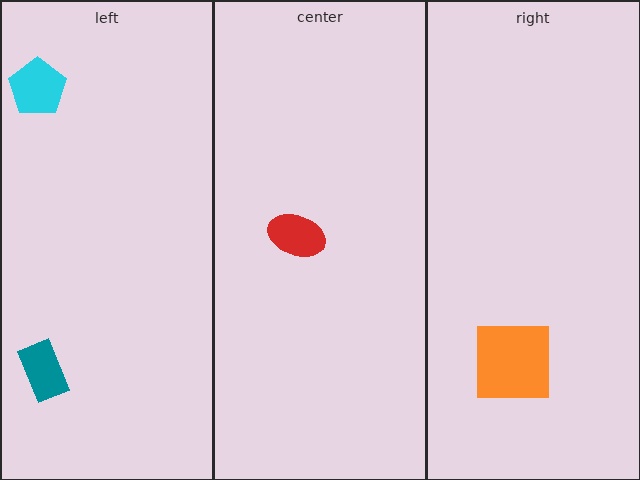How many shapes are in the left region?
2.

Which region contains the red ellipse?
The center region.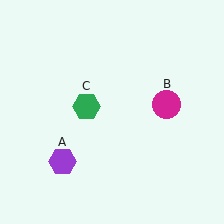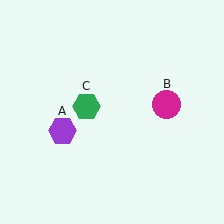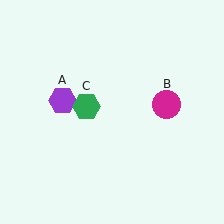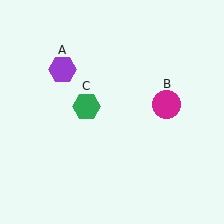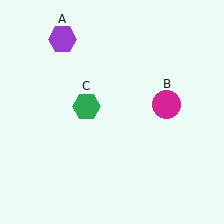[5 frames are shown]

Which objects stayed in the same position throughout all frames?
Magenta circle (object B) and green hexagon (object C) remained stationary.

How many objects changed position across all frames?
1 object changed position: purple hexagon (object A).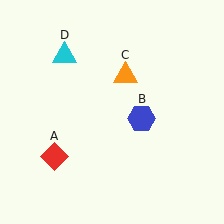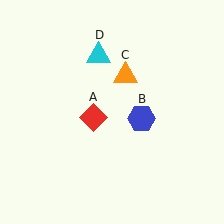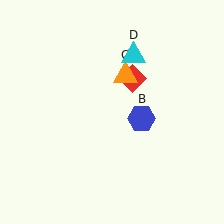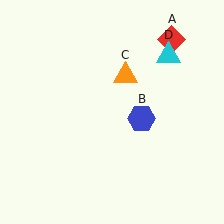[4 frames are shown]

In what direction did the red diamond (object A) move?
The red diamond (object A) moved up and to the right.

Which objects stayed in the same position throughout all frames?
Blue hexagon (object B) and orange triangle (object C) remained stationary.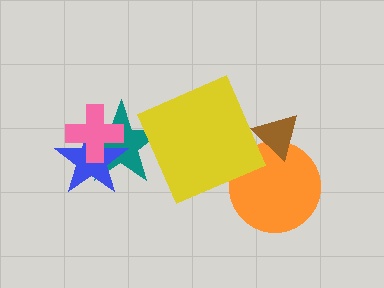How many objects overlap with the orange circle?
1 object overlaps with the orange circle.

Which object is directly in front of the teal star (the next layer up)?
The blue star is directly in front of the teal star.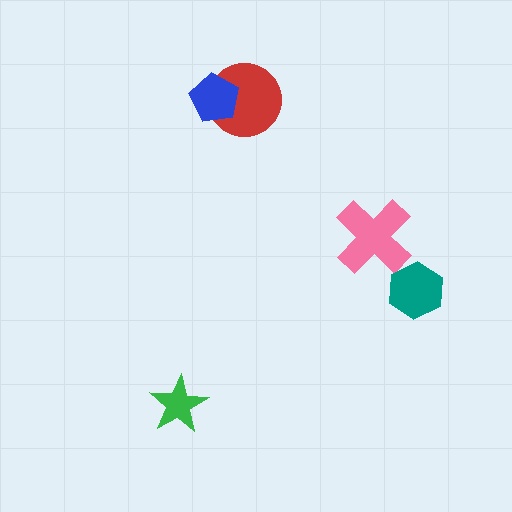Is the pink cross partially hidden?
No, no other shape covers it.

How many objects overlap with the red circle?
1 object overlaps with the red circle.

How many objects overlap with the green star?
0 objects overlap with the green star.